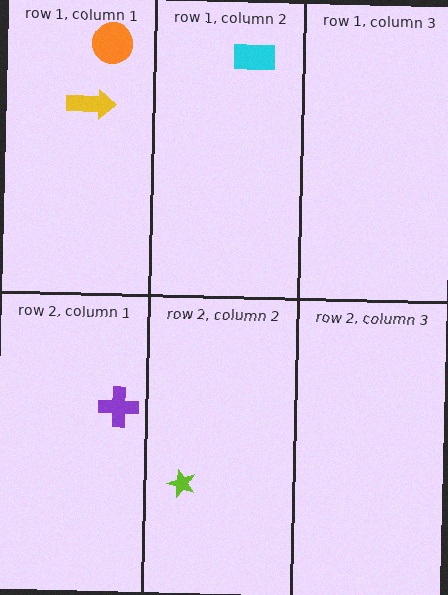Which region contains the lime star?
The row 2, column 2 region.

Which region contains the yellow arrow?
The row 1, column 1 region.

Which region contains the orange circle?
The row 1, column 1 region.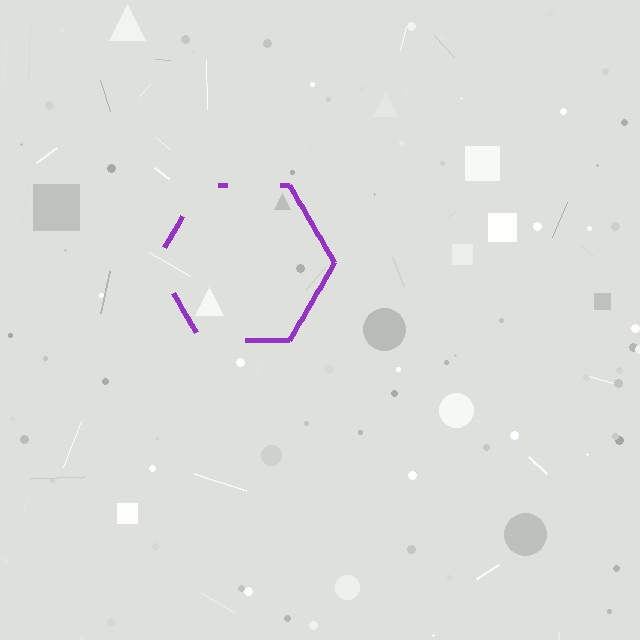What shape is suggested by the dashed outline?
The dashed outline suggests a hexagon.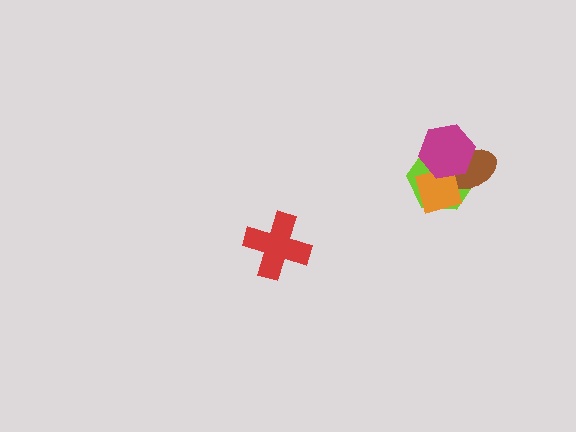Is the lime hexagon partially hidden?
Yes, it is partially covered by another shape.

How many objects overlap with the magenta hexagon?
3 objects overlap with the magenta hexagon.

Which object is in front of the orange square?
The magenta hexagon is in front of the orange square.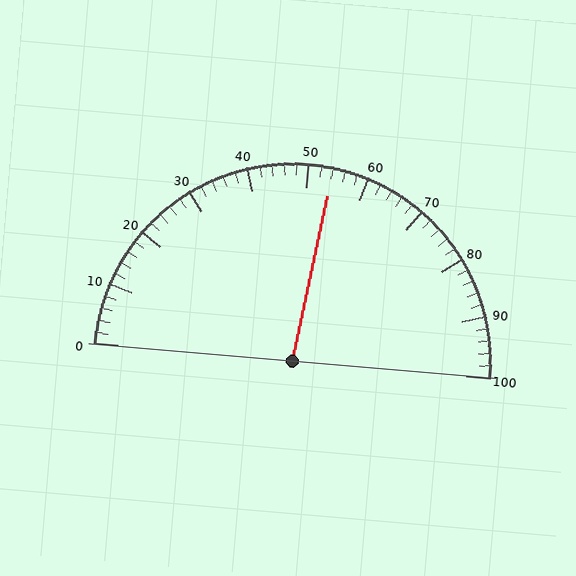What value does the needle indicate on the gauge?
The needle indicates approximately 54.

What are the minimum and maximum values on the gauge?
The gauge ranges from 0 to 100.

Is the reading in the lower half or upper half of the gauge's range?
The reading is in the upper half of the range (0 to 100).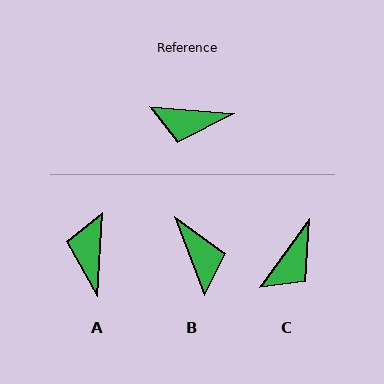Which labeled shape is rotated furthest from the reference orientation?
B, about 116 degrees away.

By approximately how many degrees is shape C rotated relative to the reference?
Approximately 59 degrees counter-clockwise.